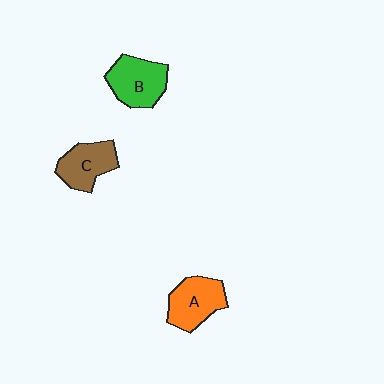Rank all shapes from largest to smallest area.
From largest to smallest: B (green), A (orange), C (brown).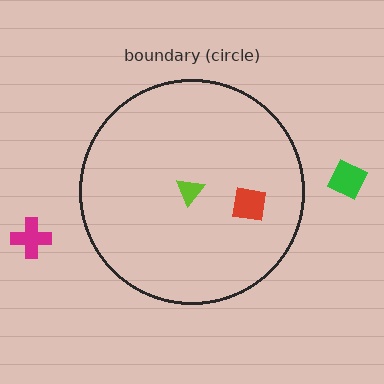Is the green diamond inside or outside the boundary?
Outside.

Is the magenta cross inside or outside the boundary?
Outside.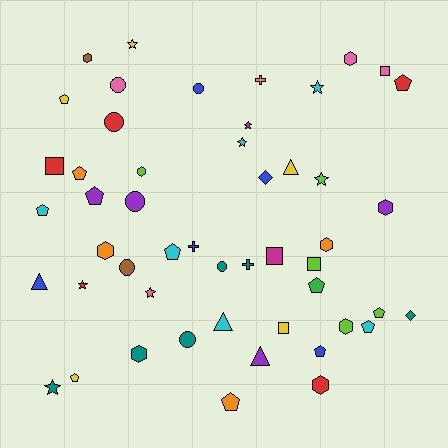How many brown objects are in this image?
There are 2 brown objects.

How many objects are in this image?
There are 50 objects.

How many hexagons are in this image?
There are 9 hexagons.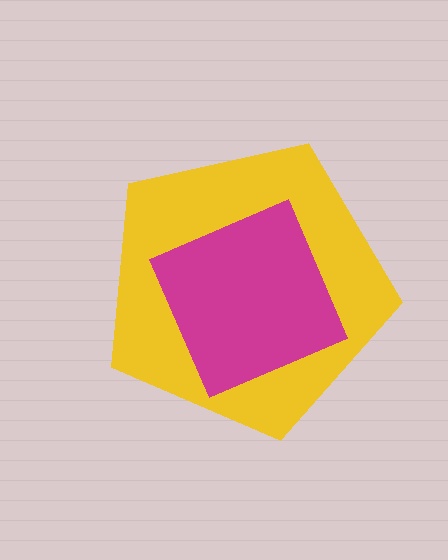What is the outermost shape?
The yellow pentagon.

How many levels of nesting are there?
2.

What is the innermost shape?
The magenta square.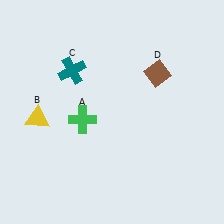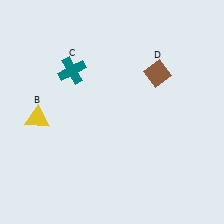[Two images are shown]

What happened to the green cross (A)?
The green cross (A) was removed in Image 2. It was in the bottom-left area of Image 1.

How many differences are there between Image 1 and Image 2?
There is 1 difference between the two images.